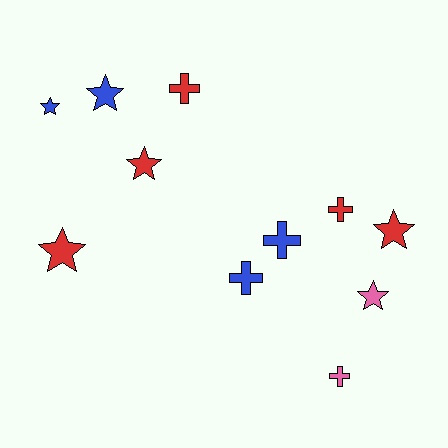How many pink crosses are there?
There is 1 pink cross.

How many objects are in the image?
There are 11 objects.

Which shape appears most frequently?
Star, with 6 objects.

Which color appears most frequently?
Red, with 5 objects.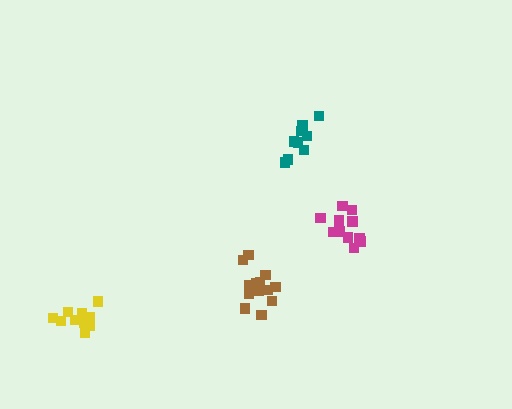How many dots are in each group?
Group 1: 9 dots, Group 2: 12 dots, Group 3: 10 dots, Group 4: 15 dots (46 total).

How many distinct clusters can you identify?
There are 4 distinct clusters.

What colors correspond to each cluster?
The clusters are colored: teal, magenta, yellow, brown.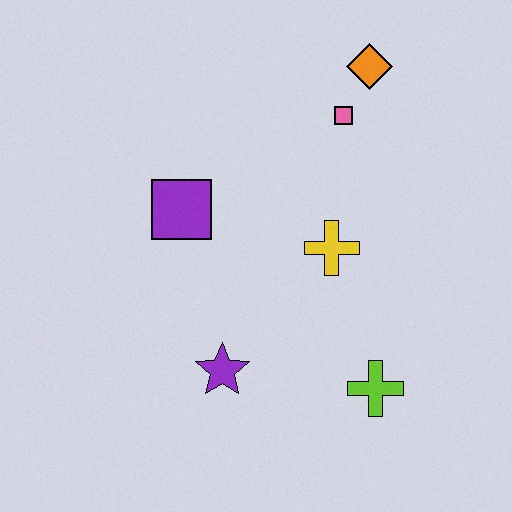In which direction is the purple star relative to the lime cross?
The purple star is to the left of the lime cross.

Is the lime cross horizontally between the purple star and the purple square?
No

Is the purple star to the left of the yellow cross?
Yes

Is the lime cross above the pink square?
No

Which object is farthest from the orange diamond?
The purple star is farthest from the orange diamond.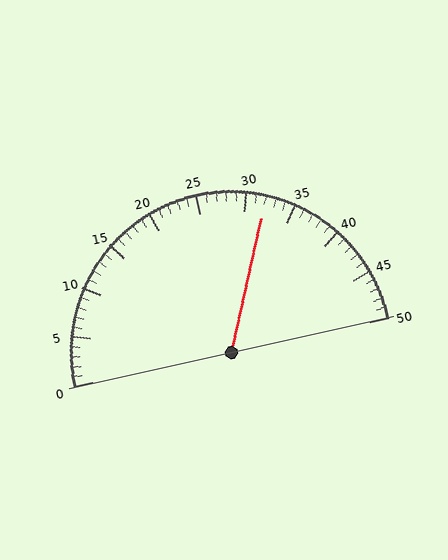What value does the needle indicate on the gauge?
The needle indicates approximately 32.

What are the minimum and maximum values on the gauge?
The gauge ranges from 0 to 50.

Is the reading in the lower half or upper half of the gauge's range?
The reading is in the upper half of the range (0 to 50).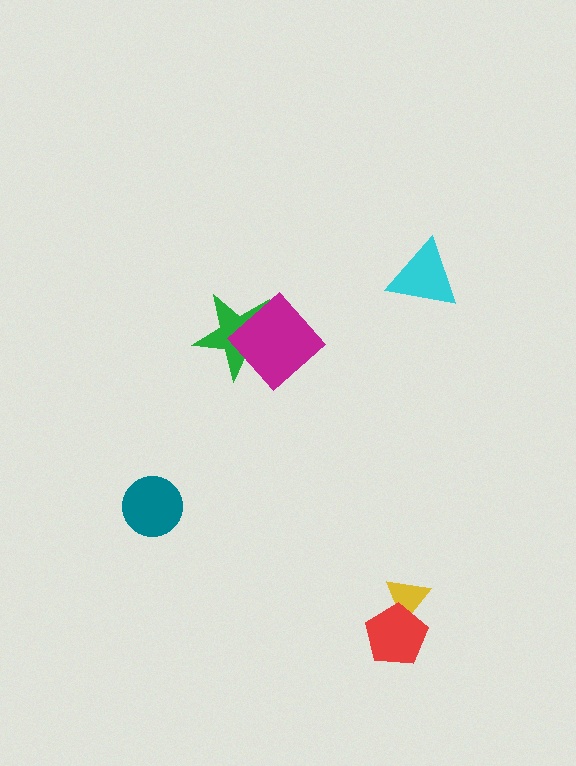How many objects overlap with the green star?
1 object overlaps with the green star.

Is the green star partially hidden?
Yes, it is partially covered by another shape.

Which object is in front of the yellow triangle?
The red pentagon is in front of the yellow triangle.